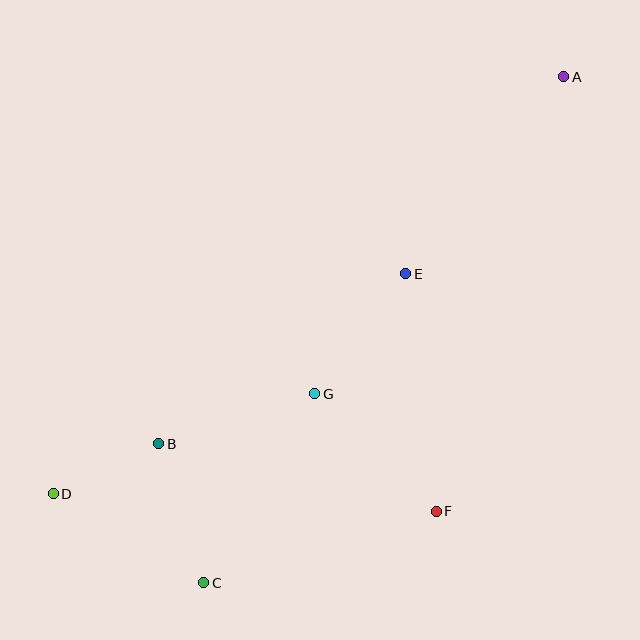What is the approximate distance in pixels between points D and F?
The distance between D and F is approximately 384 pixels.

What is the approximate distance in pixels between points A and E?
The distance between A and E is approximately 253 pixels.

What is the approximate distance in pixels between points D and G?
The distance between D and G is approximately 280 pixels.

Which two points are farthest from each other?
Points A and D are farthest from each other.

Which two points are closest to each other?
Points B and D are closest to each other.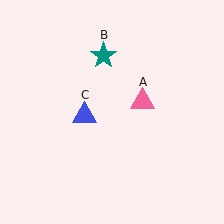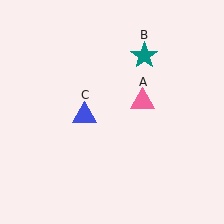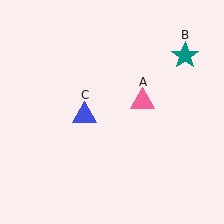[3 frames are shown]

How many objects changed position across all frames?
1 object changed position: teal star (object B).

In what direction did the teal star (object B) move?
The teal star (object B) moved right.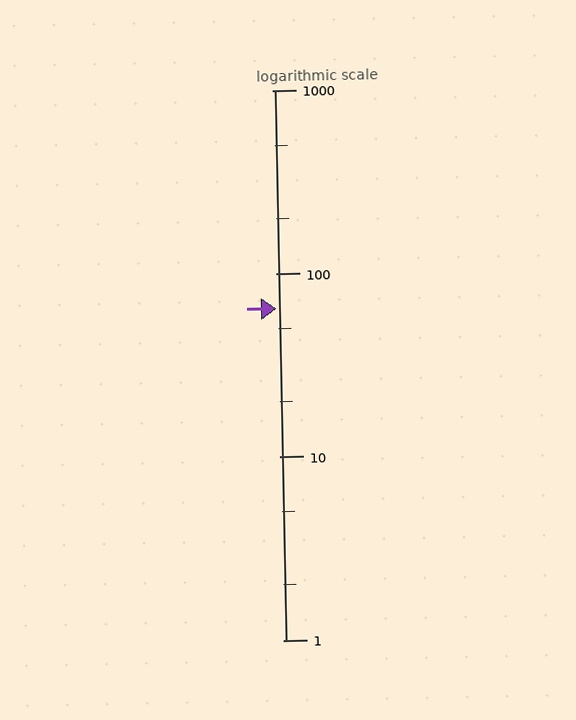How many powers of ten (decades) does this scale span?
The scale spans 3 decades, from 1 to 1000.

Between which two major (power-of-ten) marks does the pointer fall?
The pointer is between 10 and 100.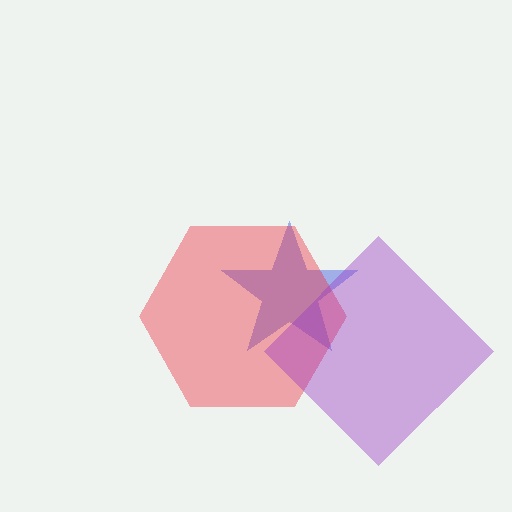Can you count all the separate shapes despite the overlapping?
Yes, there are 3 separate shapes.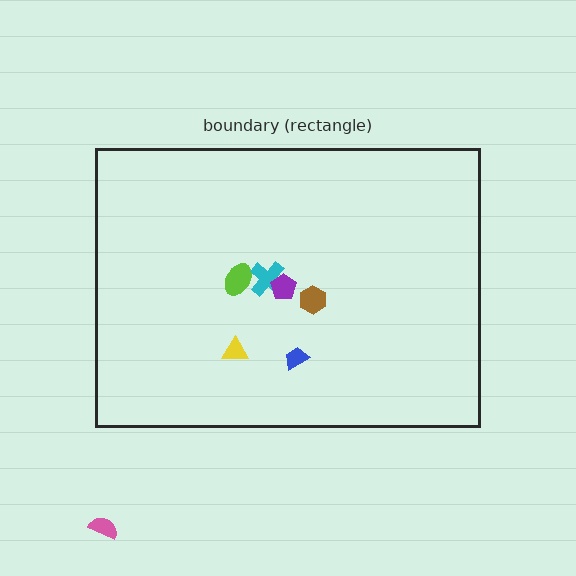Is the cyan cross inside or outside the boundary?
Inside.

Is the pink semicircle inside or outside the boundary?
Outside.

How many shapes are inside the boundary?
6 inside, 1 outside.